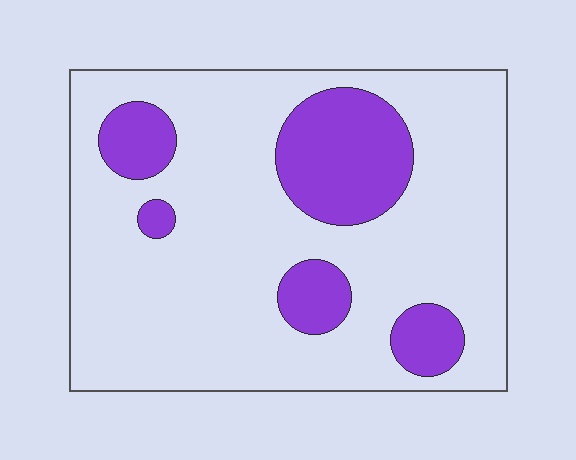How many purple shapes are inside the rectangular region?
5.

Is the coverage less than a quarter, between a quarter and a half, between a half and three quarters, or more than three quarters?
Less than a quarter.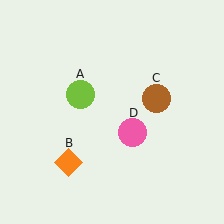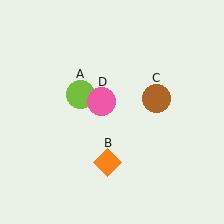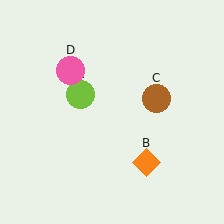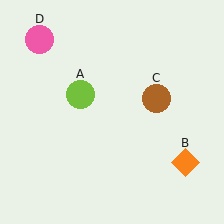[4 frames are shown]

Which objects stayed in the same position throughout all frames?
Lime circle (object A) and brown circle (object C) remained stationary.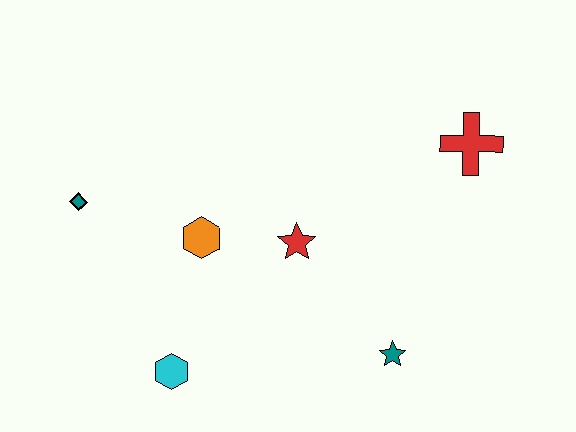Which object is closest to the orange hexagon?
The red star is closest to the orange hexagon.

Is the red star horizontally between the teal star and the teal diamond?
Yes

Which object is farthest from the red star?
The teal diamond is farthest from the red star.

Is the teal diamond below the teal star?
No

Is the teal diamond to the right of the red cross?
No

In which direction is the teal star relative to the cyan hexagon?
The teal star is to the right of the cyan hexagon.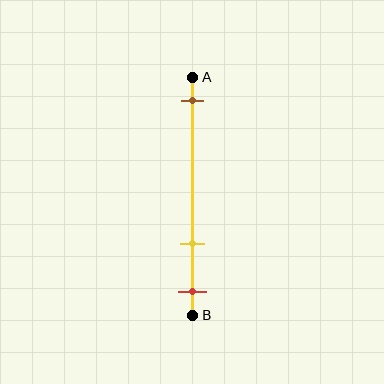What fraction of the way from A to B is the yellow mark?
The yellow mark is approximately 70% (0.7) of the way from A to B.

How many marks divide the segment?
There are 3 marks dividing the segment.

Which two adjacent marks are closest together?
The yellow and red marks are the closest adjacent pair.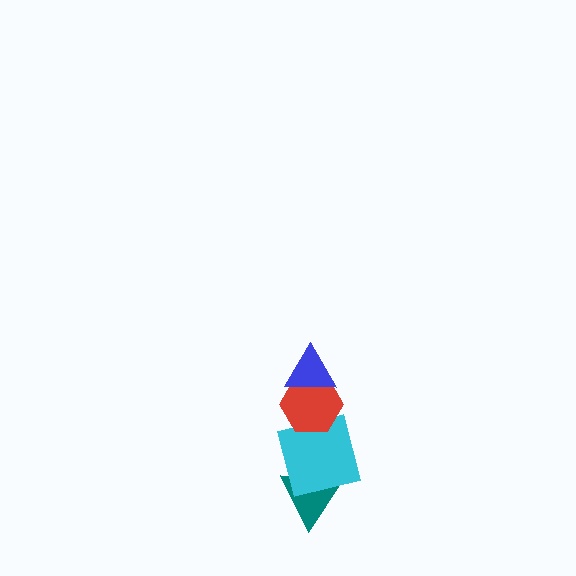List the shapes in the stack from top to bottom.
From top to bottom: the blue triangle, the red hexagon, the cyan square, the teal triangle.